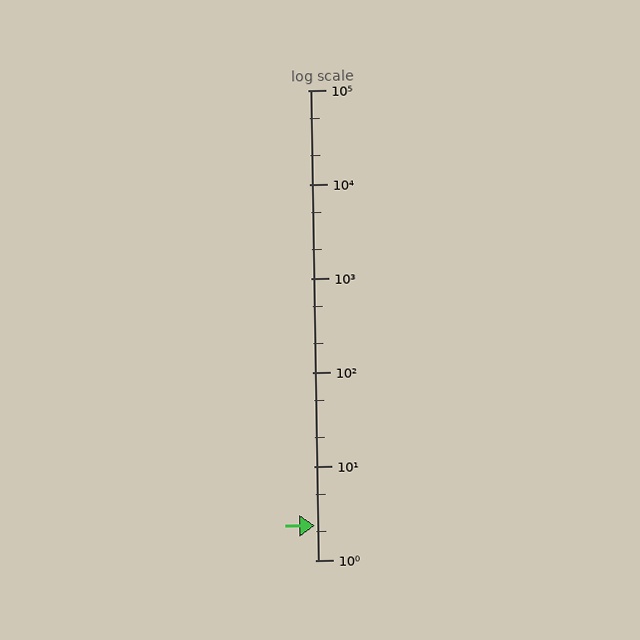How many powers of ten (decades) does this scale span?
The scale spans 5 decades, from 1 to 100000.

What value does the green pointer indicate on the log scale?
The pointer indicates approximately 2.3.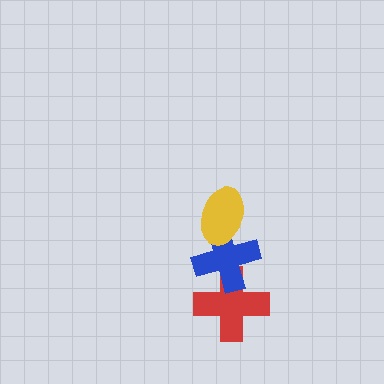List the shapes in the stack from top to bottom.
From top to bottom: the yellow ellipse, the blue cross, the red cross.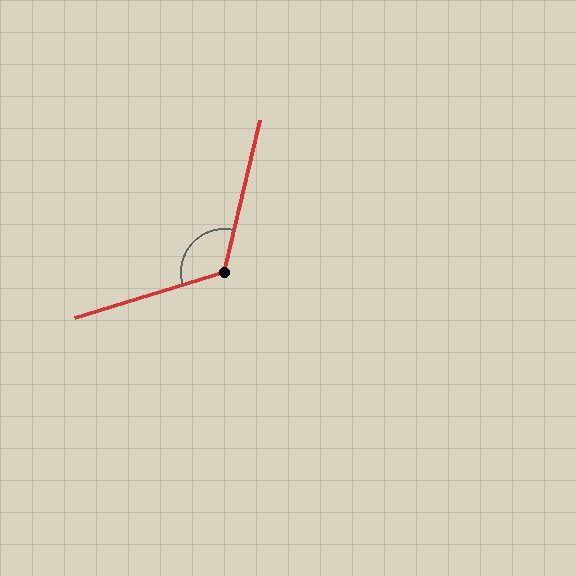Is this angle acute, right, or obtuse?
It is obtuse.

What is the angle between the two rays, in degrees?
Approximately 120 degrees.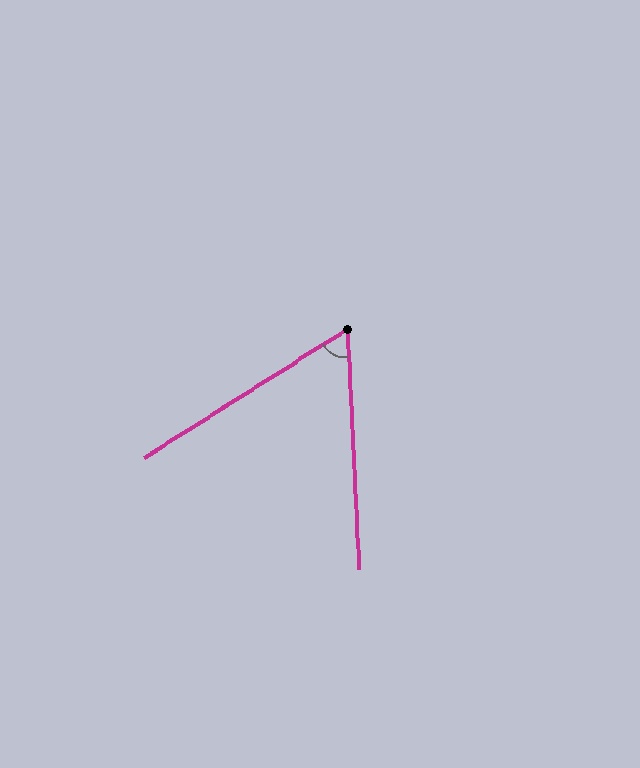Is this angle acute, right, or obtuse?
It is acute.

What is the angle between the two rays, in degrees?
Approximately 61 degrees.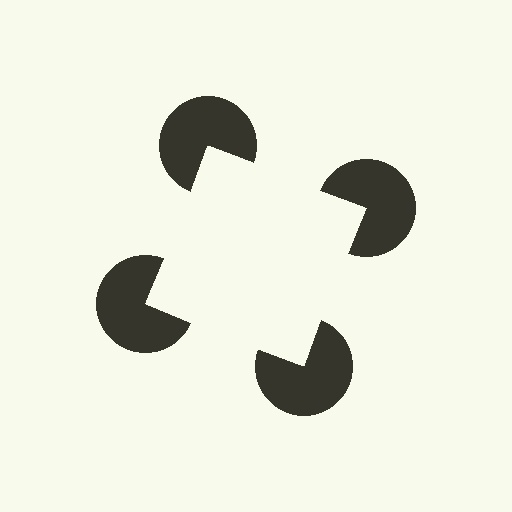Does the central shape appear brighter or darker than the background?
It typically appears slightly brighter than the background, even though no actual brightness change is drawn.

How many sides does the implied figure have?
4 sides.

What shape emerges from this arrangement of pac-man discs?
An illusory square — its edges are inferred from the aligned wedge cuts in the pac-man discs, not physically drawn.